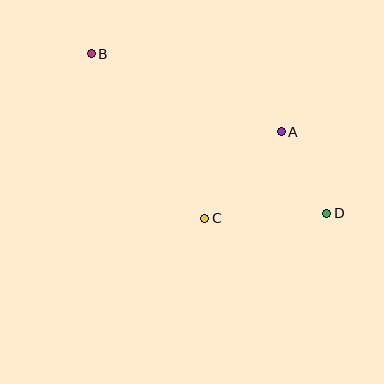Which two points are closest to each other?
Points A and D are closest to each other.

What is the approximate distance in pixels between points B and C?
The distance between B and C is approximately 200 pixels.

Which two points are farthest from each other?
Points B and D are farthest from each other.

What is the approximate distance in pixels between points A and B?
The distance between A and B is approximately 206 pixels.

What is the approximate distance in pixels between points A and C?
The distance between A and C is approximately 115 pixels.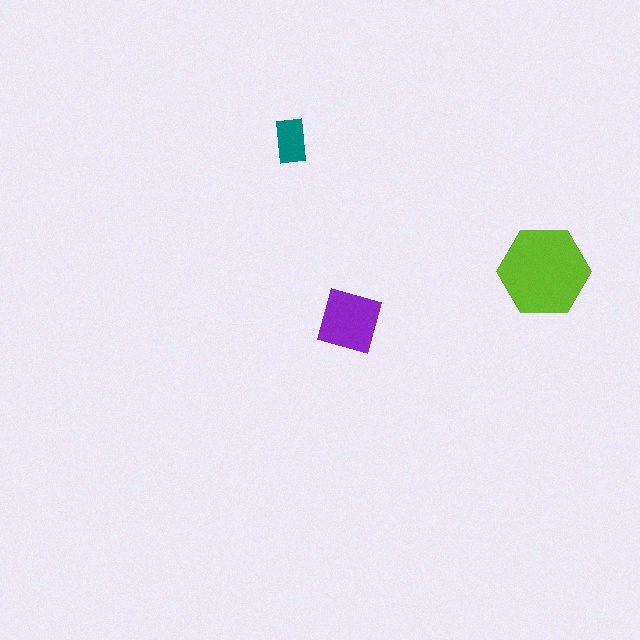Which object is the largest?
The lime hexagon.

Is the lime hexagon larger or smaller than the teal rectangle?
Larger.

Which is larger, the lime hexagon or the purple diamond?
The lime hexagon.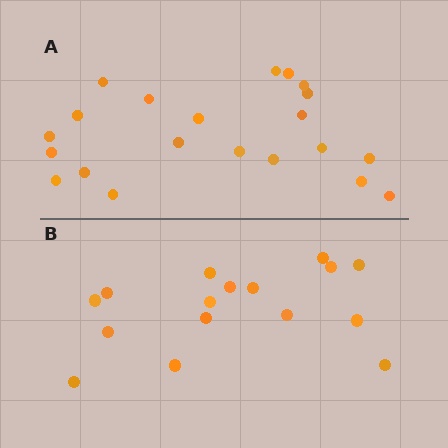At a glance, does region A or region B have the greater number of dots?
Region A (the top region) has more dots.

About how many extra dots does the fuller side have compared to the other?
Region A has about 5 more dots than region B.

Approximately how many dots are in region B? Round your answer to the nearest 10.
About 20 dots. (The exact count is 16, which rounds to 20.)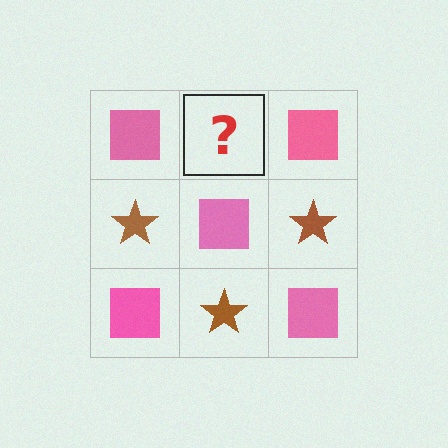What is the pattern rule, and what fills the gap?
The rule is that it alternates pink square and brown star in a checkerboard pattern. The gap should be filled with a brown star.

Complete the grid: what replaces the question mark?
The question mark should be replaced with a brown star.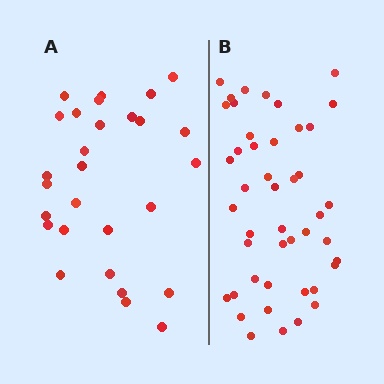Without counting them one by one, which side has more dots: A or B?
Region B (the right region) has more dots.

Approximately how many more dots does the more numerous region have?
Region B has approximately 15 more dots than region A.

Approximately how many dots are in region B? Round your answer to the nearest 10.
About 40 dots. (The exact count is 45, which rounds to 40.)